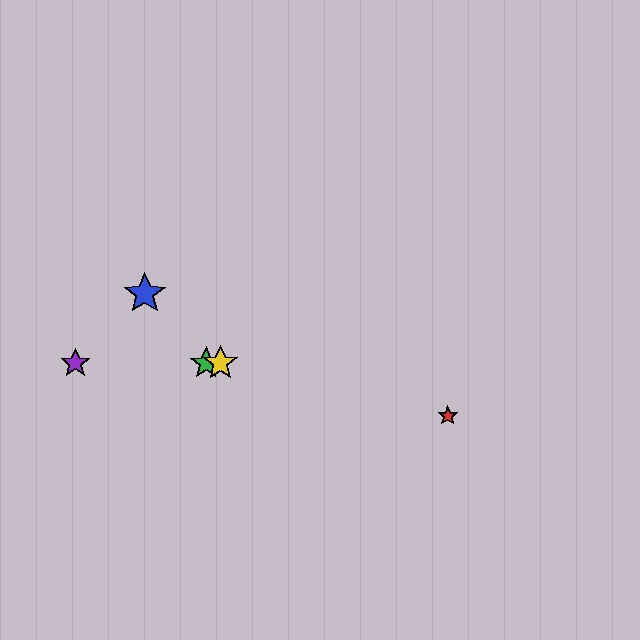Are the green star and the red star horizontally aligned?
No, the green star is at y≈363 and the red star is at y≈416.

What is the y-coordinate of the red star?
The red star is at y≈416.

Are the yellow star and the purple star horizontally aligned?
Yes, both are at y≈363.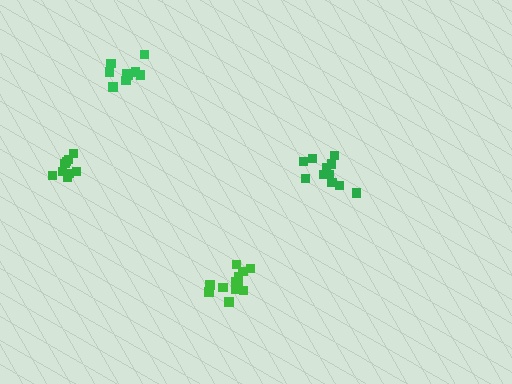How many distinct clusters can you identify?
There are 4 distinct clusters.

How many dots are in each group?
Group 1: 13 dots, Group 2: 11 dots, Group 3: 9 dots, Group 4: 9 dots (42 total).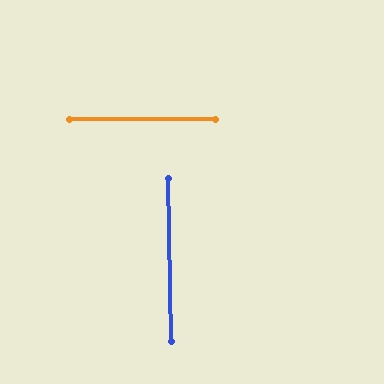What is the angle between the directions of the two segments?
Approximately 89 degrees.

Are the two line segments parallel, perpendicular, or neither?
Perpendicular — they meet at approximately 89°.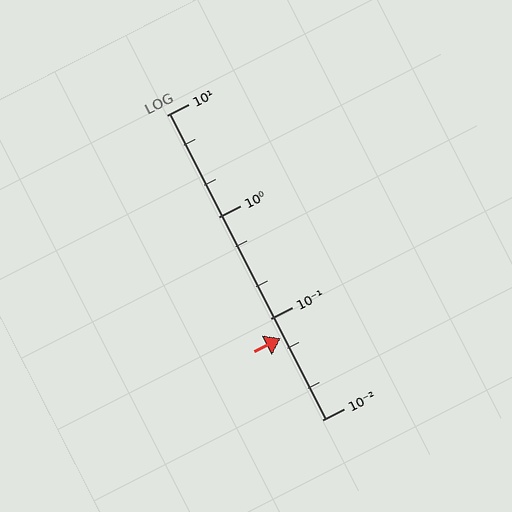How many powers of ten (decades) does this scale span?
The scale spans 3 decades, from 0.01 to 10.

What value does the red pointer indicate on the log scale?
The pointer indicates approximately 0.063.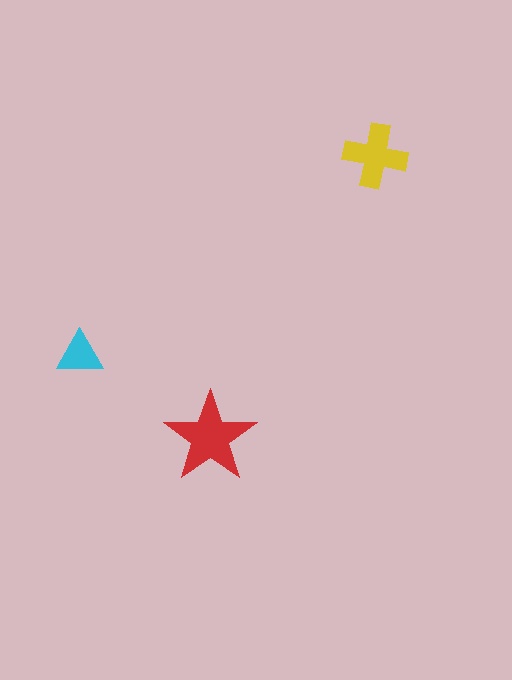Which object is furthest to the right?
The yellow cross is rightmost.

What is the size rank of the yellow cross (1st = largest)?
2nd.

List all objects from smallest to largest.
The cyan triangle, the yellow cross, the red star.